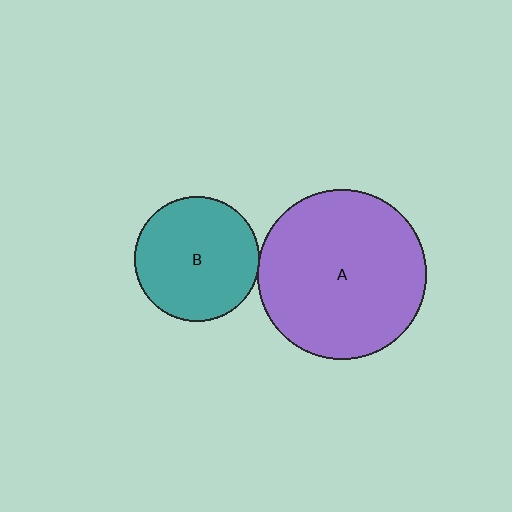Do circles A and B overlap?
Yes.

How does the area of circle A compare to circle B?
Approximately 1.8 times.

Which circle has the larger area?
Circle A (purple).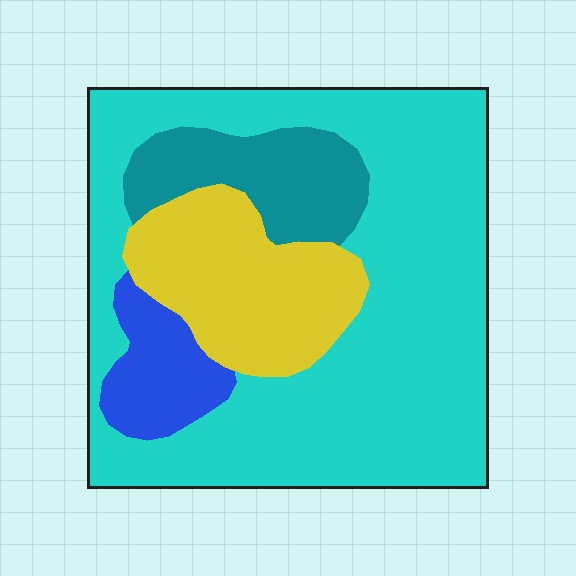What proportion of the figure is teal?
Teal takes up less than a quarter of the figure.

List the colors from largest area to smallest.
From largest to smallest: cyan, yellow, teal, blue.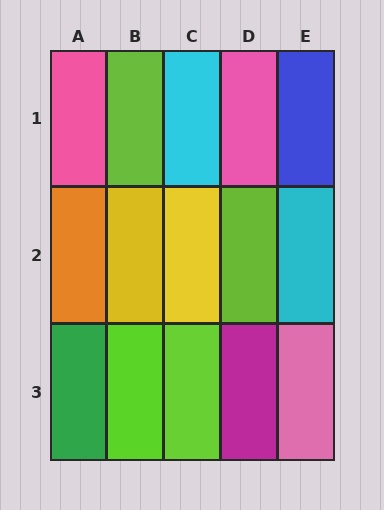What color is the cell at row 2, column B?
Yellow.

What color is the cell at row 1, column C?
Cyan.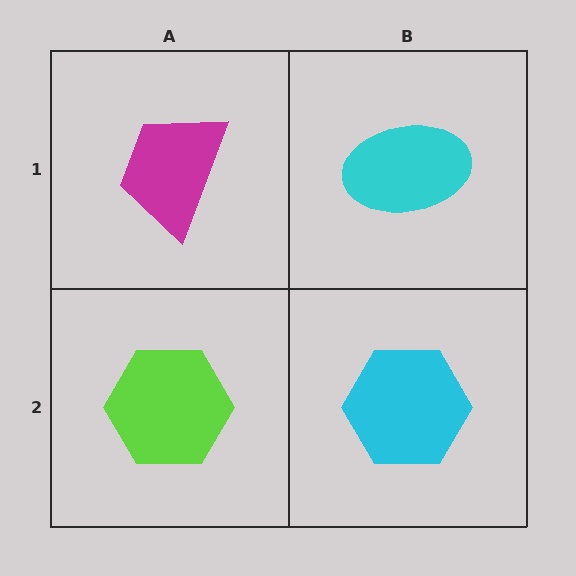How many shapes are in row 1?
2 shapes.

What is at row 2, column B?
A cyan hexagon.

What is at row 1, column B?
A cyan ellipse.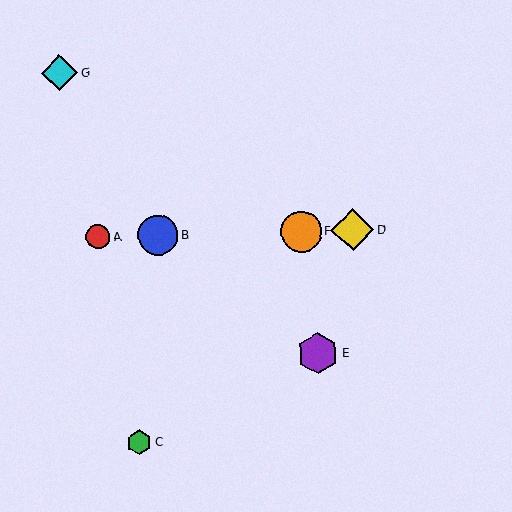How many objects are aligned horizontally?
4 objects (A, B, D, F) are aligned horizontally.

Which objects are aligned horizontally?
Objects A, B, D, F are aligned horizontally.